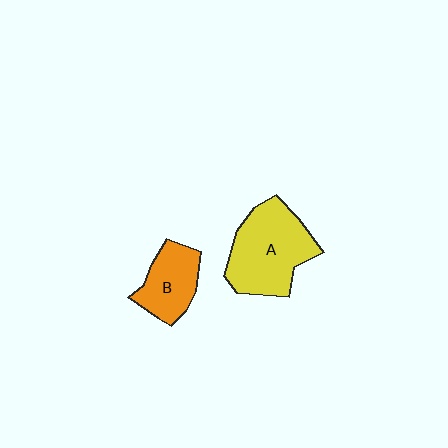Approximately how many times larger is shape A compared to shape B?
Approximately 1.7 times.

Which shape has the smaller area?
Shape B (orange).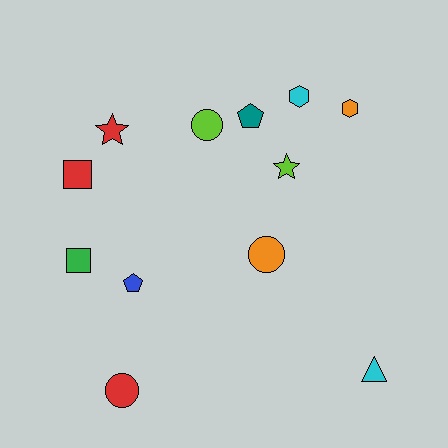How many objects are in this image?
There are 12 objects.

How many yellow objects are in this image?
There are no yellow objects.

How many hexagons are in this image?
There are 2 hexagons.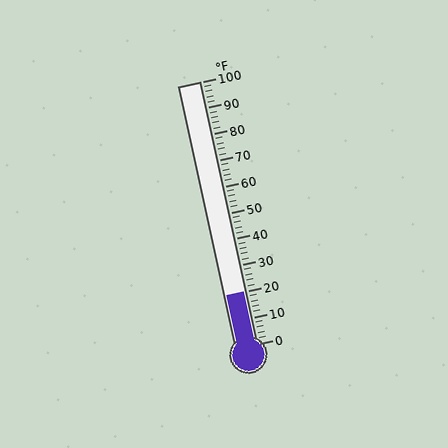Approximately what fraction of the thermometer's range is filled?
The thermometer is filled to approximately 20% of its range.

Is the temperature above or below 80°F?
The temperature is below 80°F.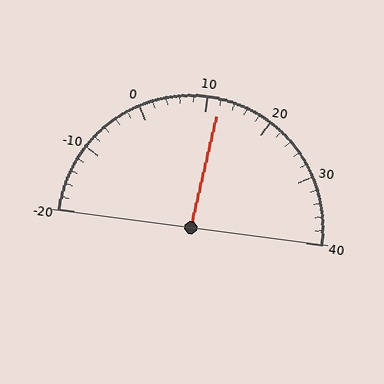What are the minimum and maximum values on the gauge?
The gauge ranges from -20 to 40.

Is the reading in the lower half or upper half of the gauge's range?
The reading is in the upper half of the range (-20 to 40).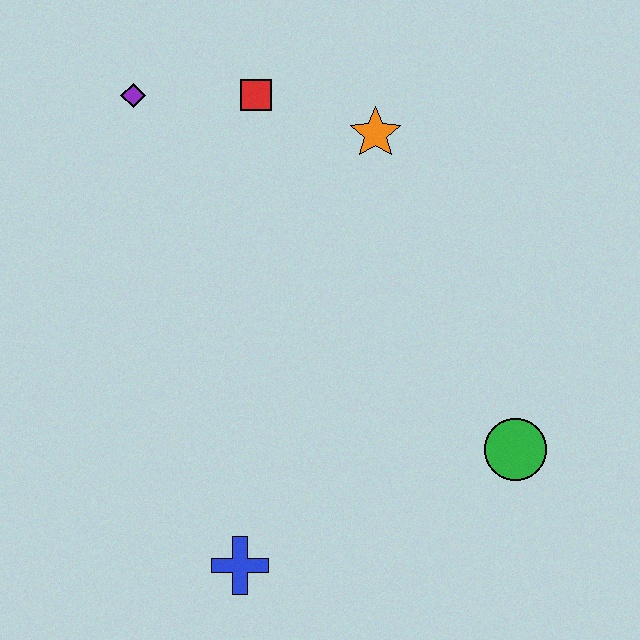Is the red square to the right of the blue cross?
Yes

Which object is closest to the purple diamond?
The red square is closest to the purple diamond.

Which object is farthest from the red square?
The blue cross is farthest from the red square.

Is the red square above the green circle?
Yes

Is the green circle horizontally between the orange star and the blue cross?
No